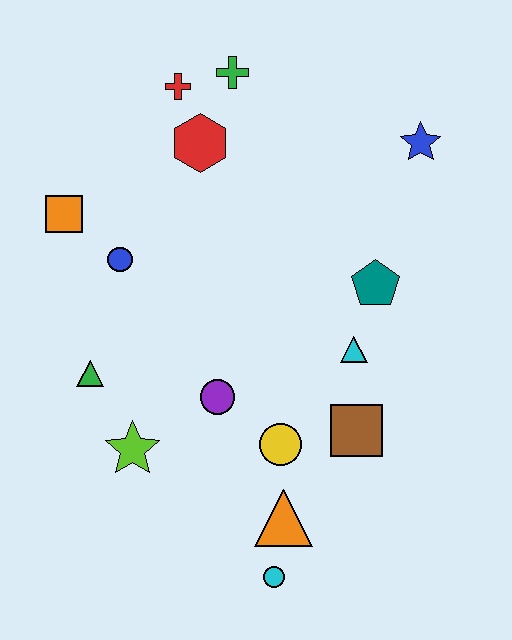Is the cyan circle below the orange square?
Yes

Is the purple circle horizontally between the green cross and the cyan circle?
No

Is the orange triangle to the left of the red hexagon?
No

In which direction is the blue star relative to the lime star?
The blue star is above the lime star.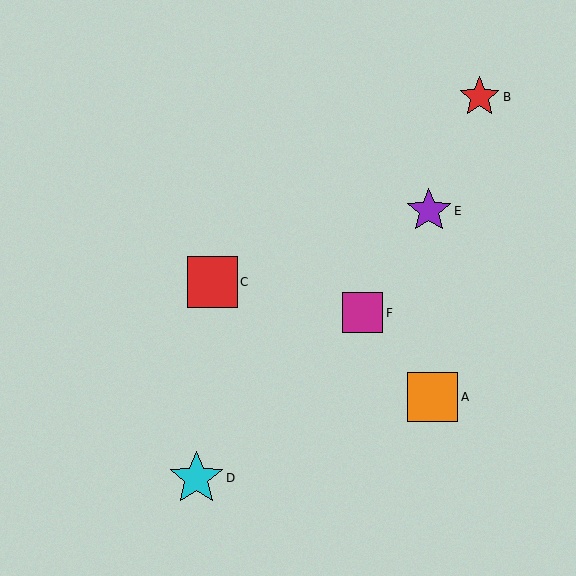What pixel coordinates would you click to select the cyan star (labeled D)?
Click at (196, 478) to select the cyan star D.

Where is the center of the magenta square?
The center of the magenta square is at (363, 313).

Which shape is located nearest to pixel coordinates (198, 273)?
The red square (labeled C) at (212, 282) is nearest to that location.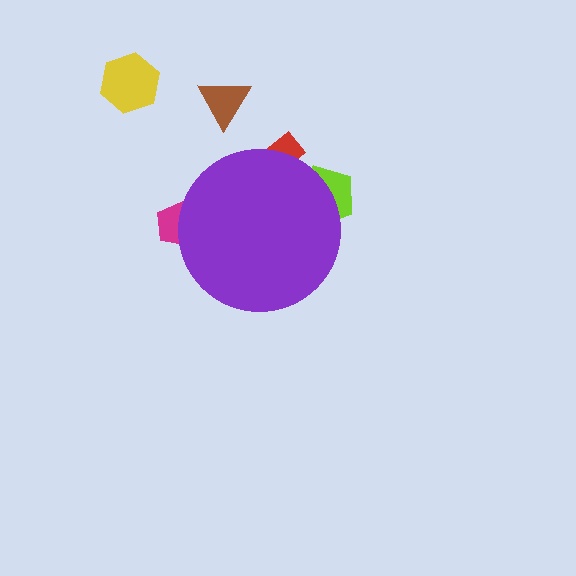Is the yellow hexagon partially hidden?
No, the yellow hexagon is fully visible.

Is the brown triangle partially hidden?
No, the brown triangle is fully visible.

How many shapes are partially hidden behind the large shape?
3 shapes are partially hidden.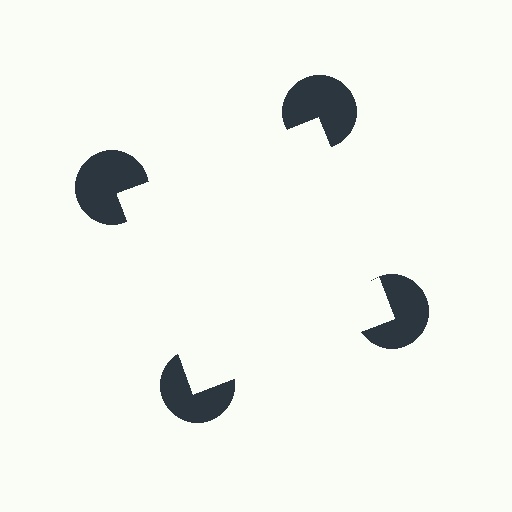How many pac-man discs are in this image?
There are 4 — one at each vertex of the illusory square.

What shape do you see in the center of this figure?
An illusory square — its edges are inferred from the aligned wedge cuts in the pac-man discs, not physically drawn.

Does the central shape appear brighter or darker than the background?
It typically appears slightly brighter than the background, even though no actual brightness change is drawn.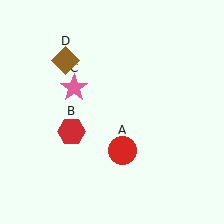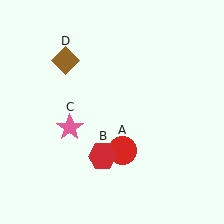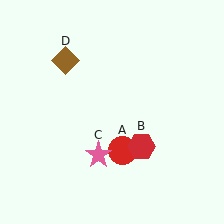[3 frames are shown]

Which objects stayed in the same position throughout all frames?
Red circle (object A) and brown diamond (object D) remained stationary.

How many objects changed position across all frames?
2 objects changed position: red hexagon (object B), pink star (object C).